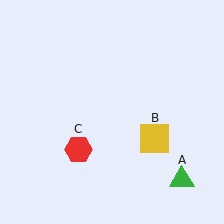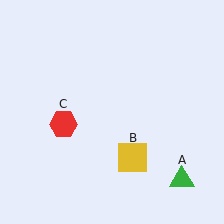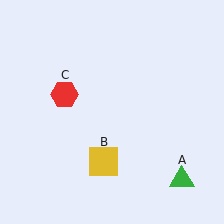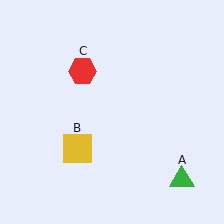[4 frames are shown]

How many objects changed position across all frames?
2 objects changed position: yellow square (object B), red hexagon (object C).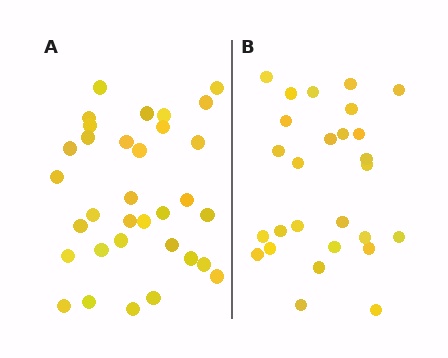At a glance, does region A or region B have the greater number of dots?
Region A (the left region) has more dots.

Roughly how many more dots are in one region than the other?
Region A has about 6 more dots than region B.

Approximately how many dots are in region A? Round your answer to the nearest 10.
About 30 dots. (The exact count is 33, which rounds to 30.)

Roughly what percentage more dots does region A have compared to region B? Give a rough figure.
About 20% more.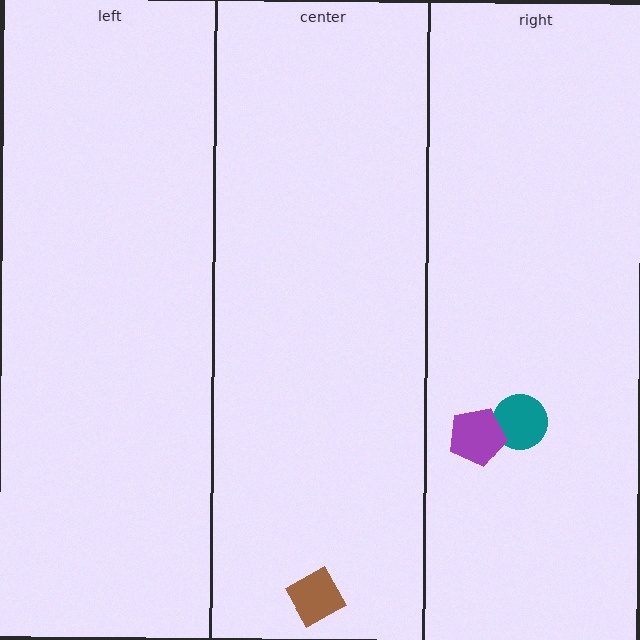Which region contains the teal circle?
The right region.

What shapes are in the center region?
The brown diamond.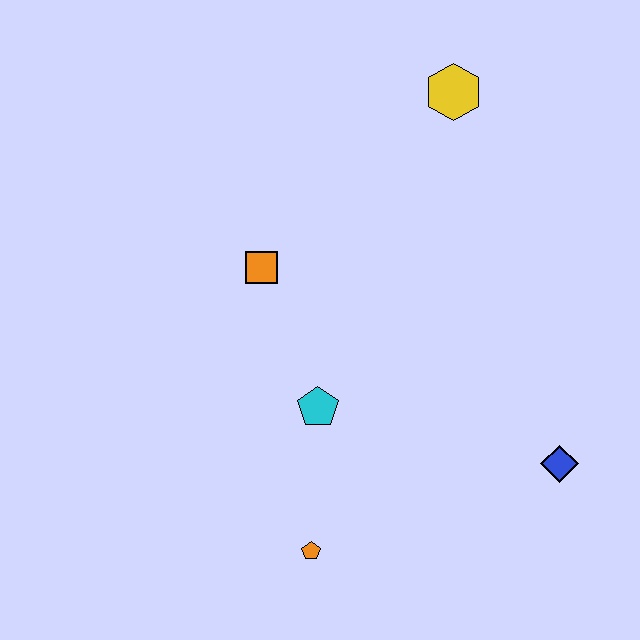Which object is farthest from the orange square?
The blue diamond is farthest from the orange square.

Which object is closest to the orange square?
The cyan pentagon is closest to the orange square.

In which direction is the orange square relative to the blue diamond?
The orange square is to the left of the blue diamond.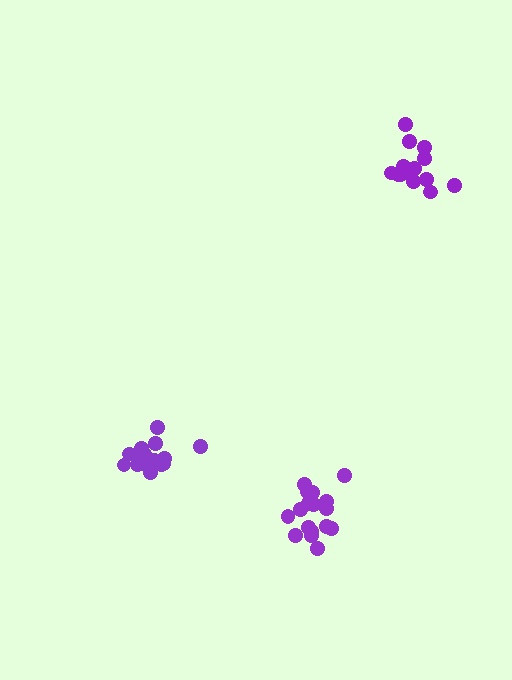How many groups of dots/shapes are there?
There are 3 groups.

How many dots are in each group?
Group 1: 14 dots, Group 2: 17 dots, Group 3: 16 dots (47 total).